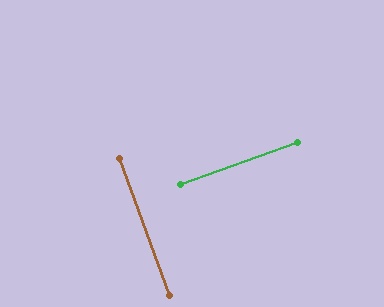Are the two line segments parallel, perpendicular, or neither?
Perpendicular — they meet at approximately 89°.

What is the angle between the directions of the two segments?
Approximately 89 degrees.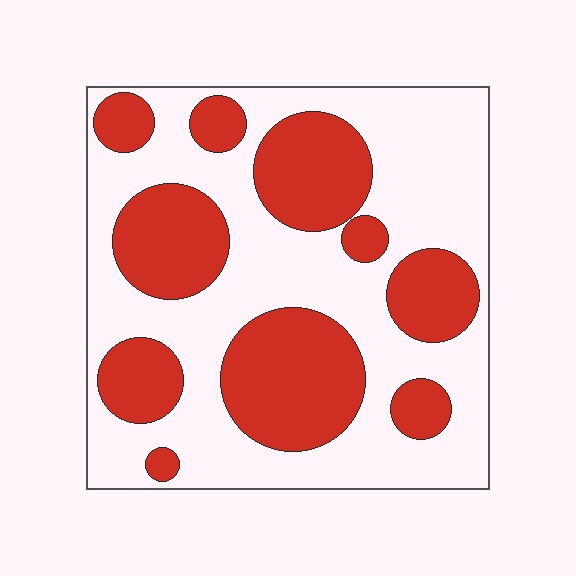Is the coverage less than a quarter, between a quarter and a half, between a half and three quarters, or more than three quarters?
Between a quarter and a half.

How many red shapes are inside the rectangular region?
10.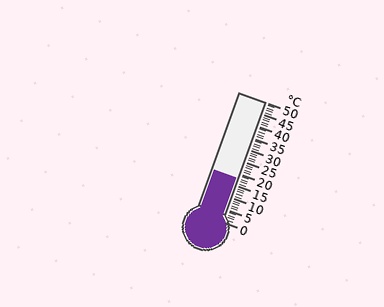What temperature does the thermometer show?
The thermometer shows approximately 18°C.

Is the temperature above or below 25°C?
The temperature is below 25°C.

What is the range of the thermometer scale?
The thermometer scale ranges from 0°C to 50°C.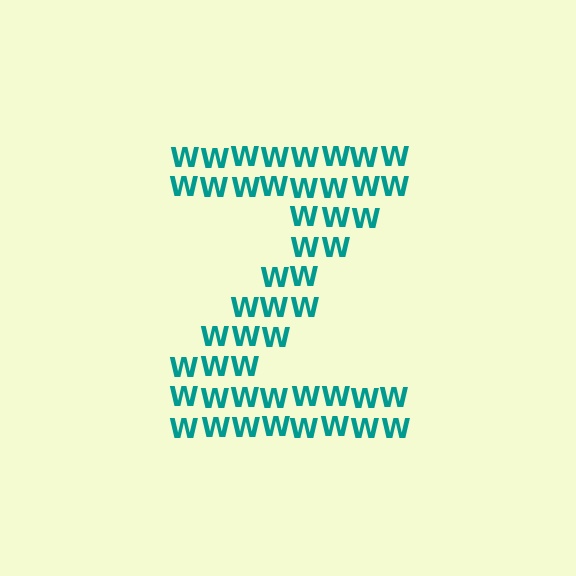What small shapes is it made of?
It is made of small letter W's.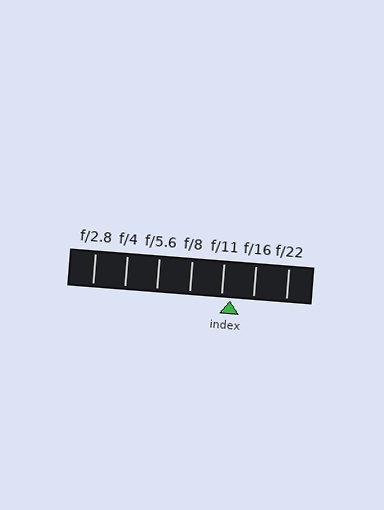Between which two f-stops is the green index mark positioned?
The index mark is between f/11 and f/16.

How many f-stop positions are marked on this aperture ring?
There are 7 f-stop positions marked.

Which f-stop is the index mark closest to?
The index mark is closest to f/11.